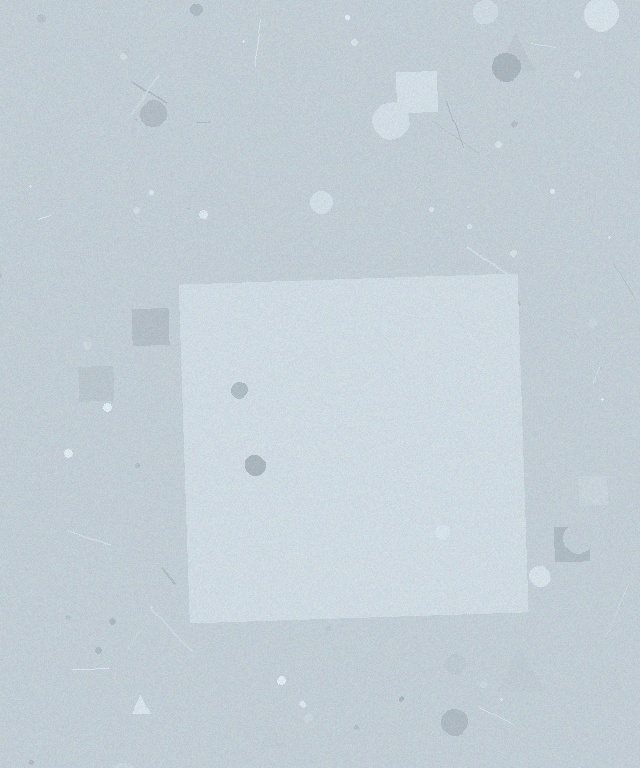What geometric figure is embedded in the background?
A square is embedded in the background.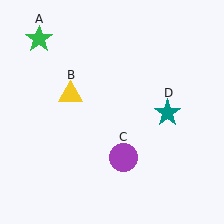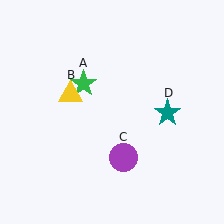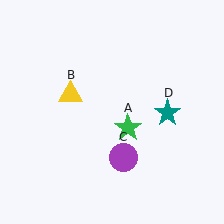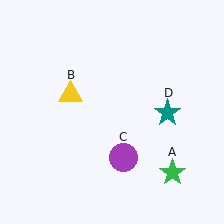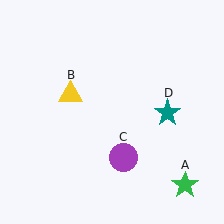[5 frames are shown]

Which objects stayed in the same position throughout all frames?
Yellow triangle (object B) and purple circle (object C) and teal star (object D) remained stationary.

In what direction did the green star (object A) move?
The green star (object A) moved down and to the right.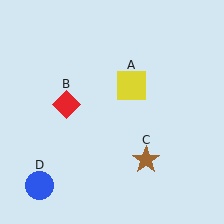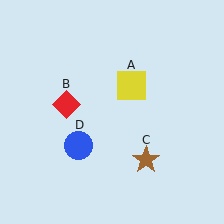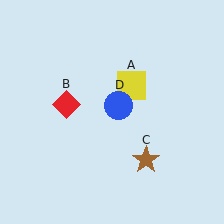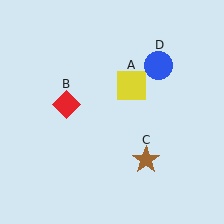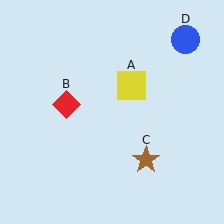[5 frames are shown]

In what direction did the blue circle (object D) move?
The blue circle (object D) moved up and to the right.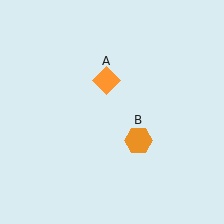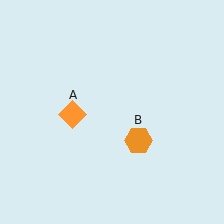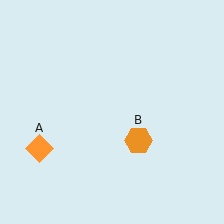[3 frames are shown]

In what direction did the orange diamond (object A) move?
The orange diamond (object A) moved down and to the left.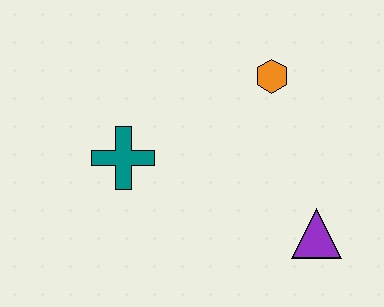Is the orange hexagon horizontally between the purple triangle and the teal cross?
Yes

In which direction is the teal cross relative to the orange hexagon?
The teal cross is to the left of the orange hexagon.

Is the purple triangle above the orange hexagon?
No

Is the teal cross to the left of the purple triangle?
Yes